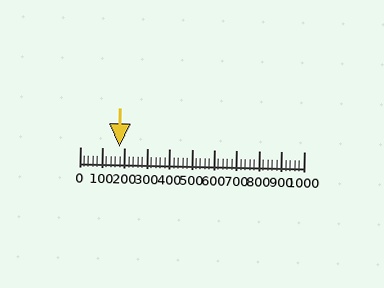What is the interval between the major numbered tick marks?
The major tick marks are spaced 100 units apart.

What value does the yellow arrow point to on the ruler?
The yellow arrow points to approximately 174.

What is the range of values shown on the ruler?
The ruler shows values from 0 to 1000.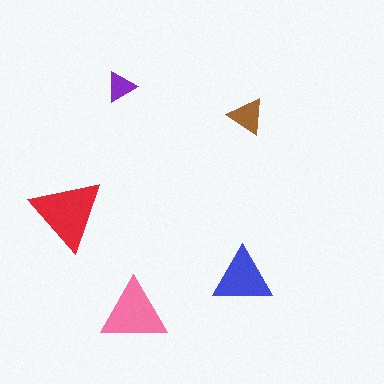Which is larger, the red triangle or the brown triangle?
The red one.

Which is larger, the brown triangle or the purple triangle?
The brown one.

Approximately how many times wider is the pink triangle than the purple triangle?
About 2 times wider.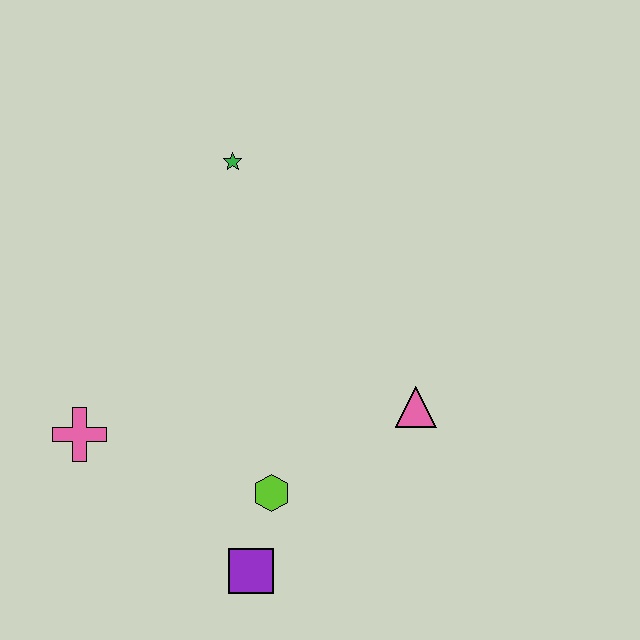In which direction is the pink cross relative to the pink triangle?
The pink cross is to the left of the pink triangle.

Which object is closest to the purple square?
The lime hexagon is closest to the purple square.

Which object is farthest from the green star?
The purple square is farthest from the green star.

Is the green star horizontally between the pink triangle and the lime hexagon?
No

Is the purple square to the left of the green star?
No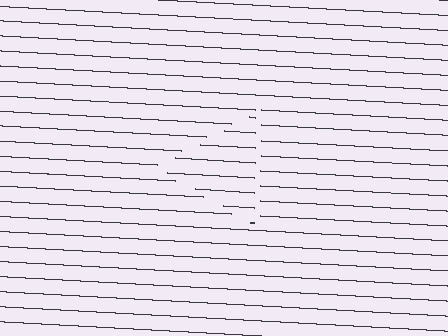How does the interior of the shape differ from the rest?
The interior of the shape contains the same grating, shifted by half a period — the contour is defined by the phase discontinuity where line-ends from the inner and outer gratings abut.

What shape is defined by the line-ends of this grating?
An illusory triangle. The interior of the shape contains the same grating, shifted by half a period — the contour is defined by the phase discontinuity where line-ends from the inner and outer gratings abut.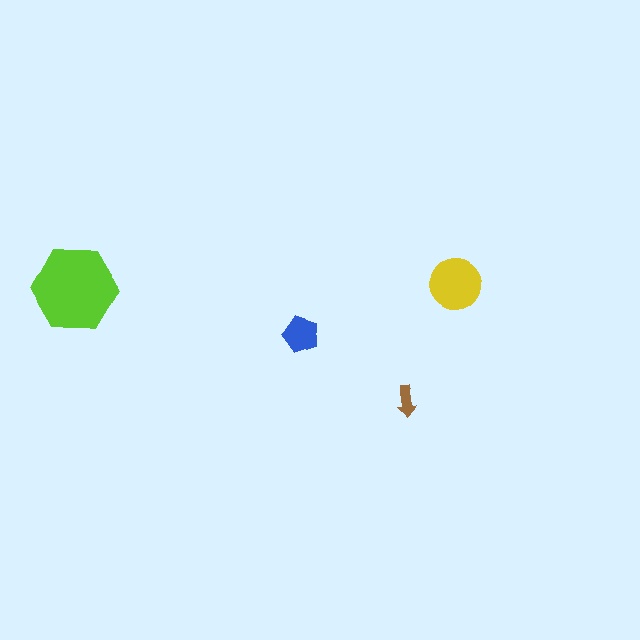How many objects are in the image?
There are 4 objects in the image.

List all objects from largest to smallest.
The lime hexagon, the yellow circle, the blue pentagon, the brown arrow.